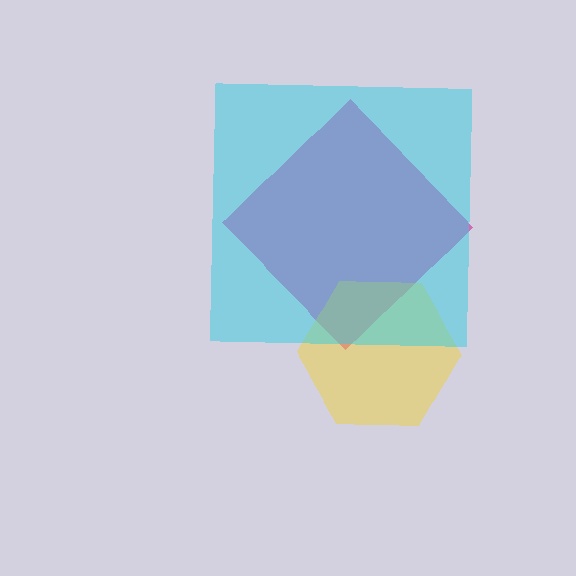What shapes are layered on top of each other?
The layered shapes are: a magenta diamond, a yellow hexagon, a cyan square.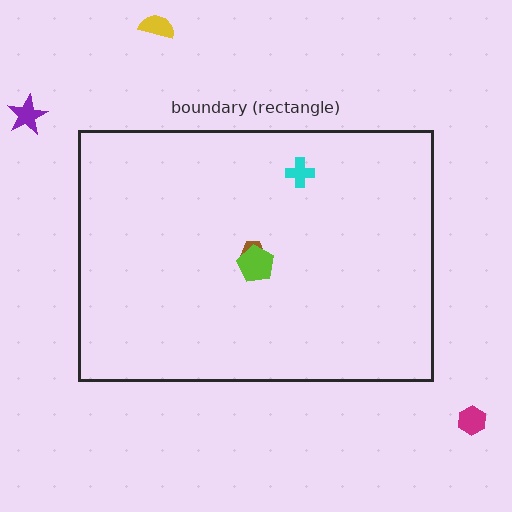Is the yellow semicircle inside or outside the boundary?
Outside.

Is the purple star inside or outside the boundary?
Outside.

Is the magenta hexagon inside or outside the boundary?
Outside.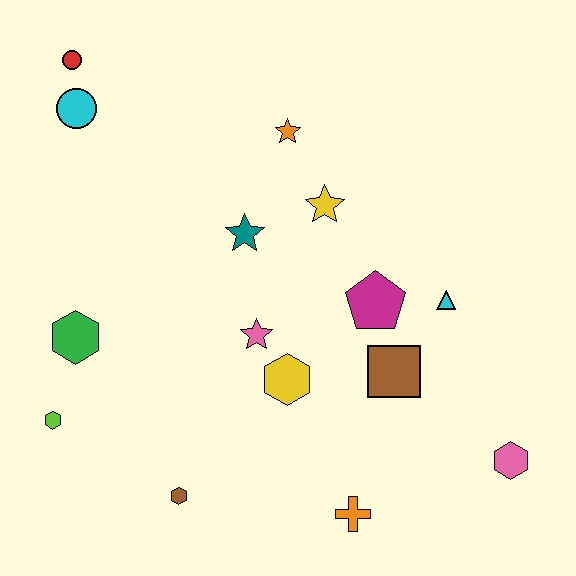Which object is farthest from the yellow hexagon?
The red circle is farthest from the yellow hexagon.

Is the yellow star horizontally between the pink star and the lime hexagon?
No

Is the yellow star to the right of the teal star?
Yes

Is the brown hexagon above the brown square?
No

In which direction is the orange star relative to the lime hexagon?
The orange star is above the lime hexagon.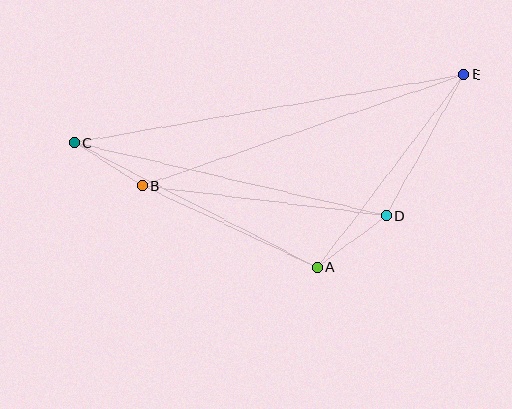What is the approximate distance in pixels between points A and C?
The distance between A and C is approximately 273 pixels.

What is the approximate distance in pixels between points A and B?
The distance between A and B is approximately 193 pixels.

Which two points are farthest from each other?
Points C and E are farthest from each other.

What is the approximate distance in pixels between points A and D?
The distance between A and D is approximately 86 pixels.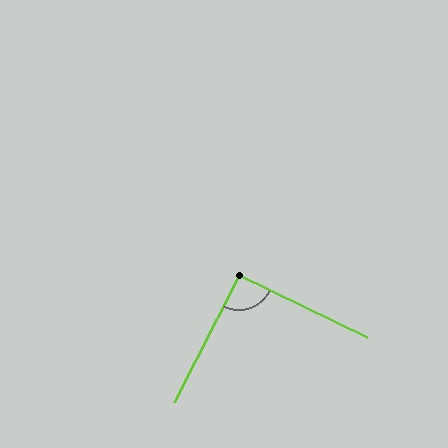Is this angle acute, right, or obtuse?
It is approximately a right angle.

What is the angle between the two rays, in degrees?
Approximately 91 degrees.